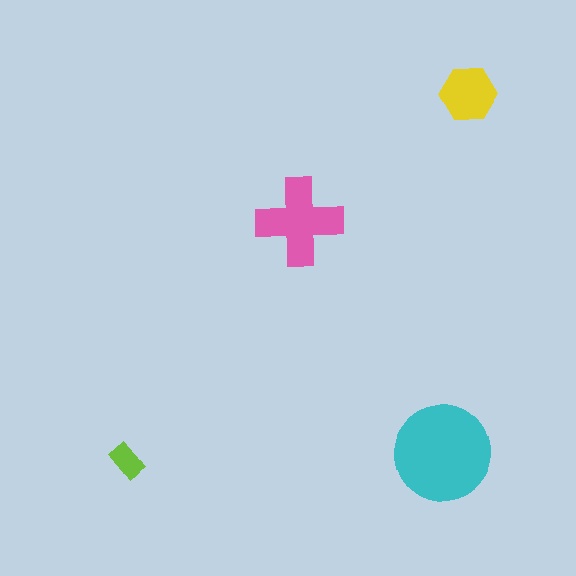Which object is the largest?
The cyan circle.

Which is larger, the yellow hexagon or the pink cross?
The pink cross.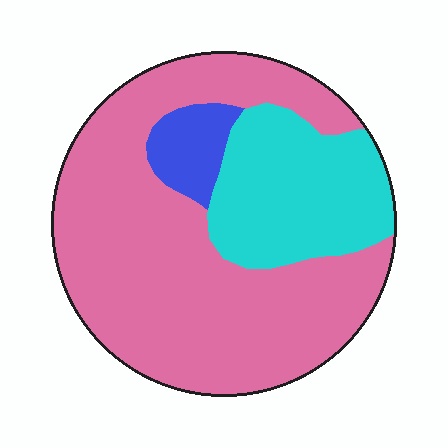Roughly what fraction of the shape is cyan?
Cyan covers 25% of the shape.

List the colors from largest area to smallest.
From largest to smallest: pink, cyan, blue.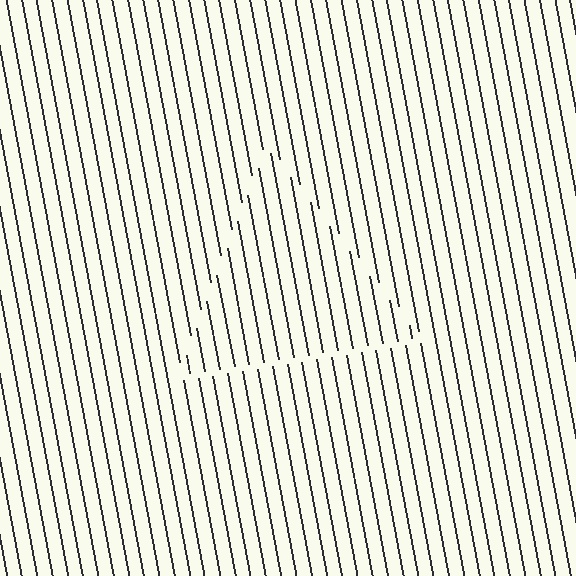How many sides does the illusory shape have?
3 sides — the line-ends trace a triangle.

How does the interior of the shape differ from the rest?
The interior of the shape contains the same grating, shifted by half a period — the contour is defined by the phase discontinuity where line-ends from the inner and outer gratings abut.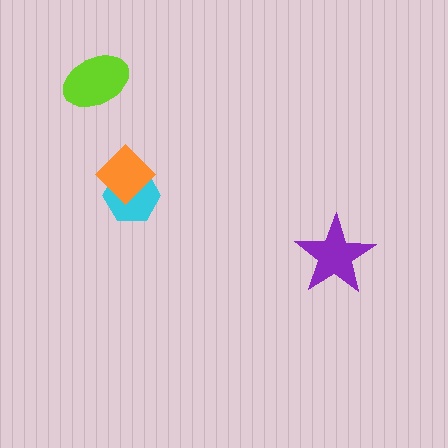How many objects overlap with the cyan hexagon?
1 object overlaps with the cyan hexagon.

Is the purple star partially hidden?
No, no other shape covers it.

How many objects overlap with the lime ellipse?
0 objects overlap with the lime ellipse.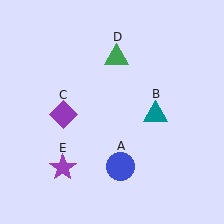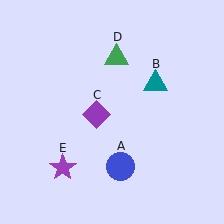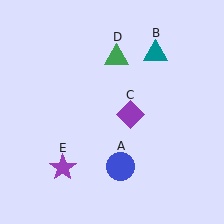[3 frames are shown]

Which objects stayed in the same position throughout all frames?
Blue circle (object A) and green triangle (object D) and purple star (object E) remained stationary.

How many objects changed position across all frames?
2 objects changed position: teal triangle (object B), purple diamond (object C).